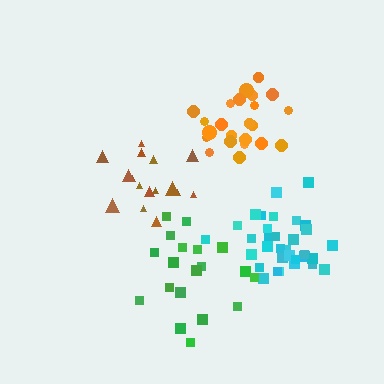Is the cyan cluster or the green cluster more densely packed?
Cyan.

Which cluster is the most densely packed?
Cyan.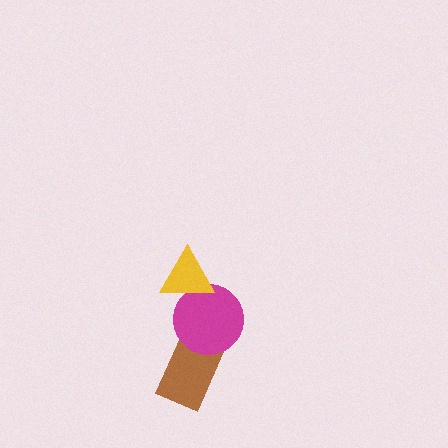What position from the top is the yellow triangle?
The yellow triangle is 1st from the top.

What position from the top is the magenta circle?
The magenta circle is 2nd from the top.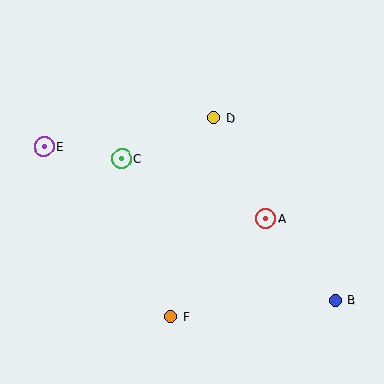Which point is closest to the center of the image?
Point D at (214, 118) is closest to the center.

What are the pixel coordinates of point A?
Point A is at (266, 218).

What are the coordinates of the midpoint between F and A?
The midpoint between F and A is at (218, 267).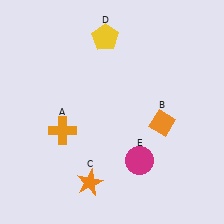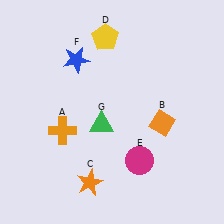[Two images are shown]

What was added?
A blue star (F), a green triangle (G) were added in Image 2.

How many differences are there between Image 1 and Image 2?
There are 2 differences between the two images.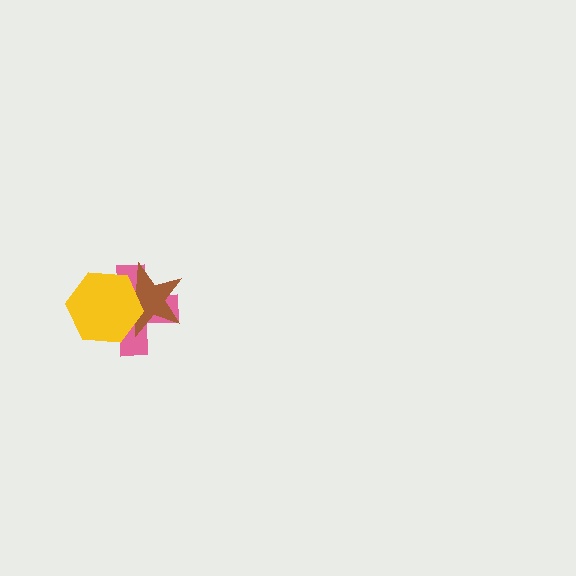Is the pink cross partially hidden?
Yes, it is partially covered by another shape.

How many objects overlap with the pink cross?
2 objects overlap with the pink cross.